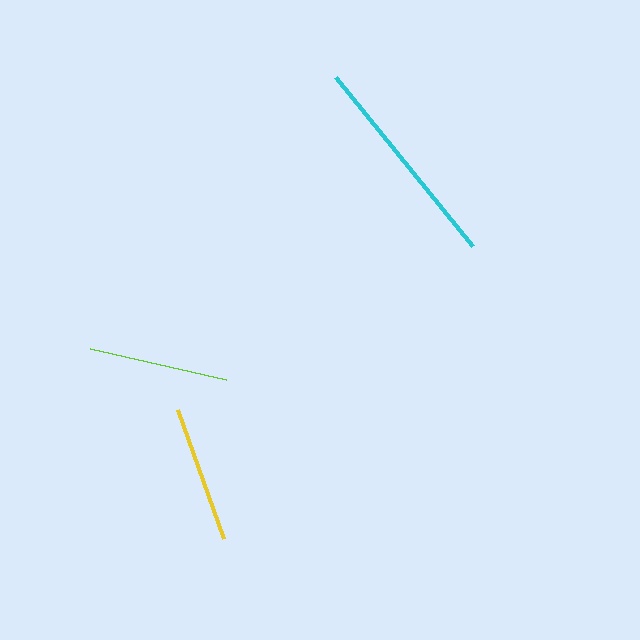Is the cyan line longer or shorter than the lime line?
The cyan line is longer than the lime line.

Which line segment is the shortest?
The yellow line is the shortest at approximately 138 pixels.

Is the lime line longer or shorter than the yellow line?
The lime line is longer than the yellow line.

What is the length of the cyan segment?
The cyan segment is approximately 218 pixels long.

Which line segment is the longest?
The cyan line is the longest at approximately 218 pixels.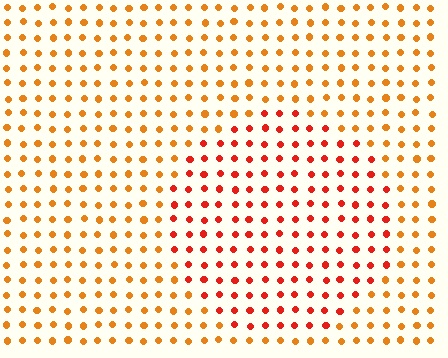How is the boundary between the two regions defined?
The boundary is defined purely by a slight shift in hue (about 30 degrees). Spacing, size, and orientation are identical on both sides.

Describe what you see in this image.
The image is filled with small orange elements in a uniform arrangement. A circle-shaped region is visible where the elements are tinted to a slightly different hue, forming a subtle color boundary.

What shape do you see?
I see a circle.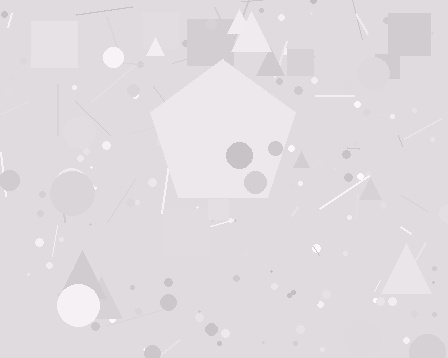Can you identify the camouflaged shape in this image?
The camouflaged shape is a pentagon.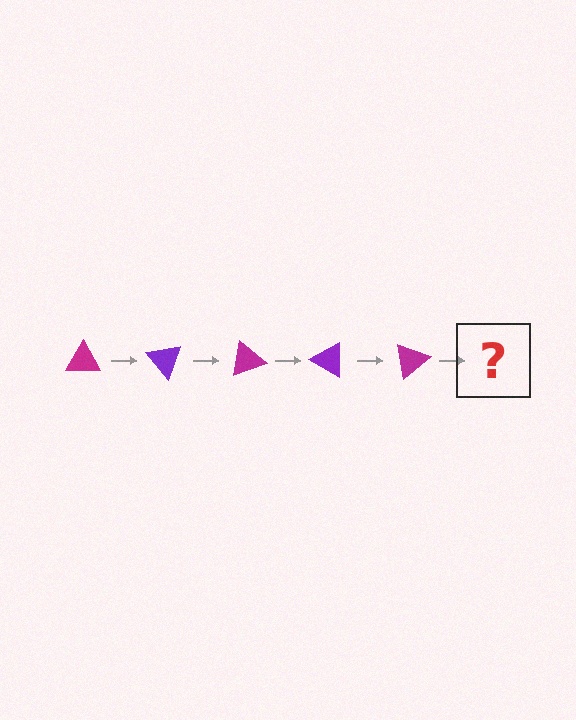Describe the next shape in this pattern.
It should be a purple triangle, rotated 250 degrees from the start.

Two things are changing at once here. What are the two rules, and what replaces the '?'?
The two rules are that it rotates 50 degrees each step and the color cycles through magenta and purple. The '?' should be a purple triangle, rotated 250 degrees from the start.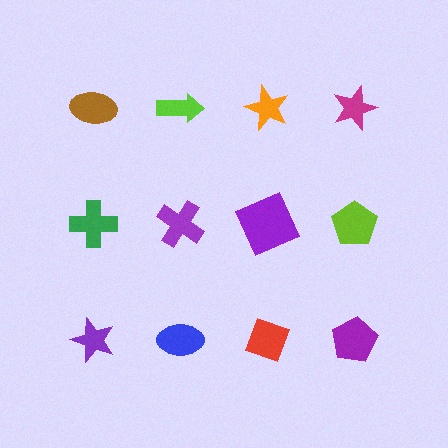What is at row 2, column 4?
A lime pentagon.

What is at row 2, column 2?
A purple cross.